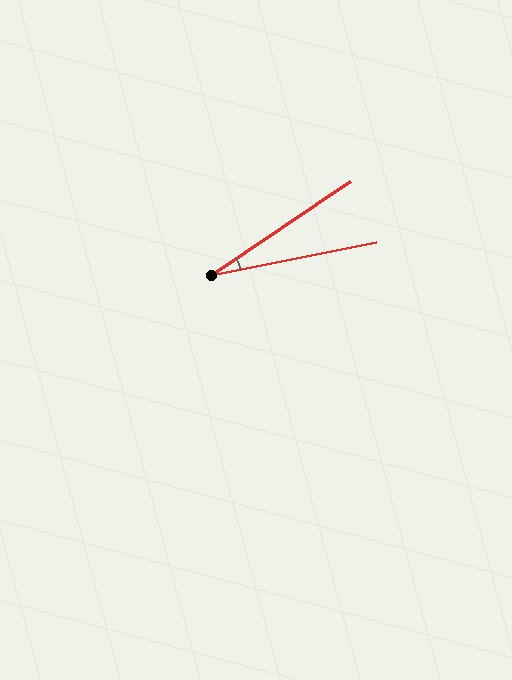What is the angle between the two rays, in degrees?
Approximately 23 degrees.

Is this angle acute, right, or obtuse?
It is acute.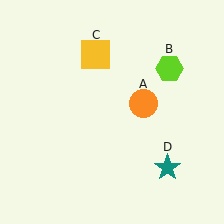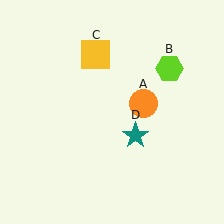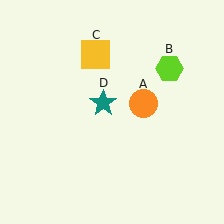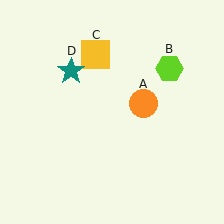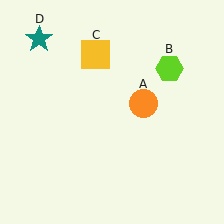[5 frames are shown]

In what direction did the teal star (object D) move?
The teal star (object D) moved up and to the left.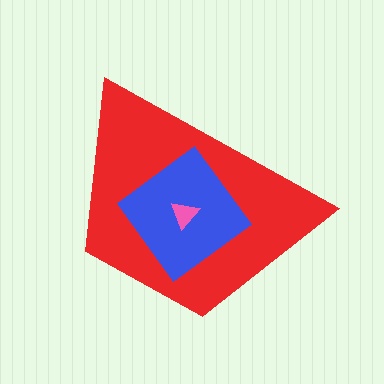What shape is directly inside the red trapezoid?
The blue diamond.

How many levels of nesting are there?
3.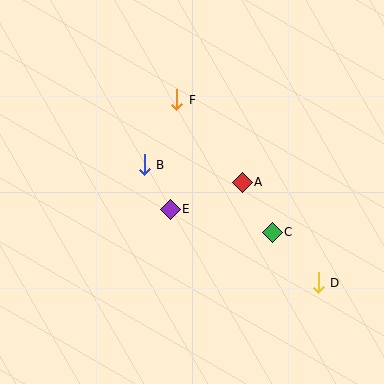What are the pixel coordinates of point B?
Point B is at (144, 165).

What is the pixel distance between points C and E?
The distance between C and E is 105 pixels.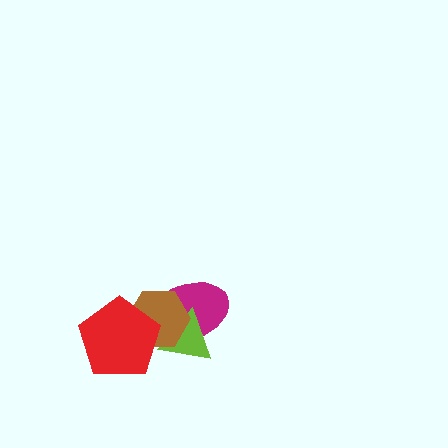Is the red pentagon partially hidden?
No, no other shape covers it.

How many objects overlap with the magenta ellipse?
3 objects overlap with the magenta ellipse.